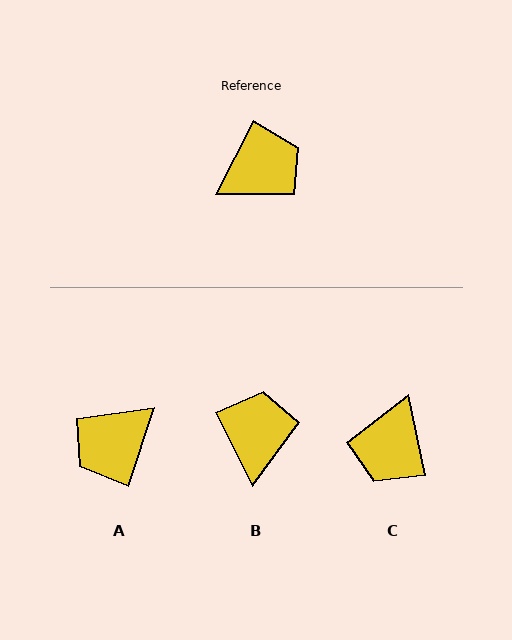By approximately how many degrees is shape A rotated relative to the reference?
Approximately 171 degrees clockwise.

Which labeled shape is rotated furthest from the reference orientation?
A, about 171 degrees away.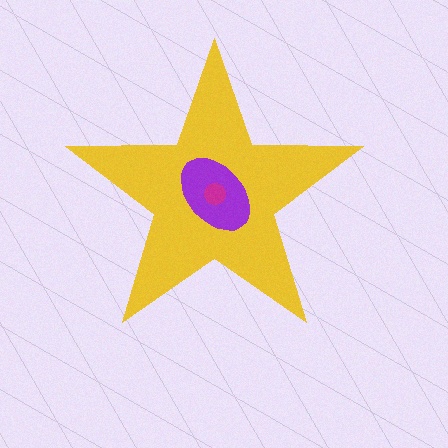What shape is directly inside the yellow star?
The purple ellipse.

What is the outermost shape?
The yellow star.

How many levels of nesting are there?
3.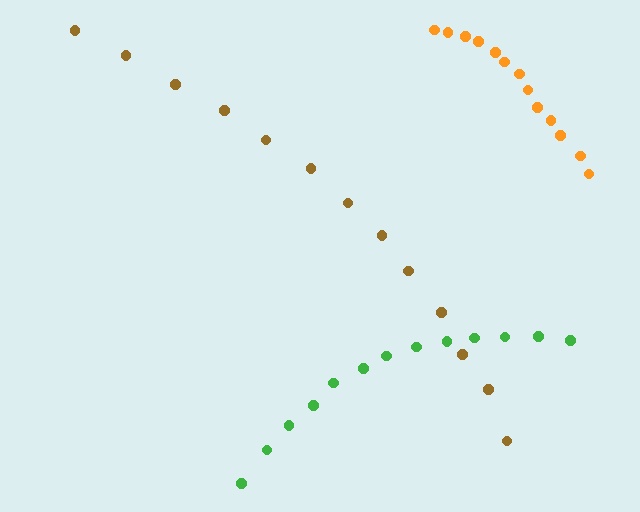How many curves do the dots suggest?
There are 3 distinct paths.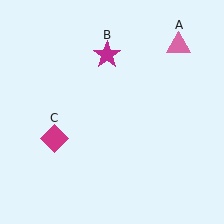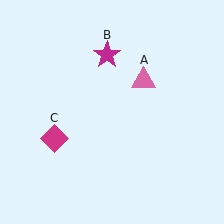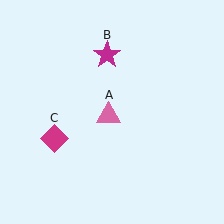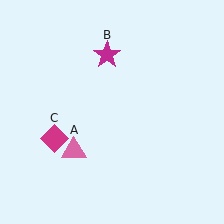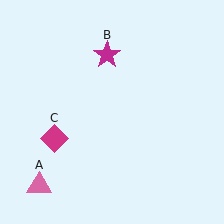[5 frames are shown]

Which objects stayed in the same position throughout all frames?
Magenta star (object B) and magenta diamond (object C) remained stationary.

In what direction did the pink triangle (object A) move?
The pink triangle (object A) moved down and to the left.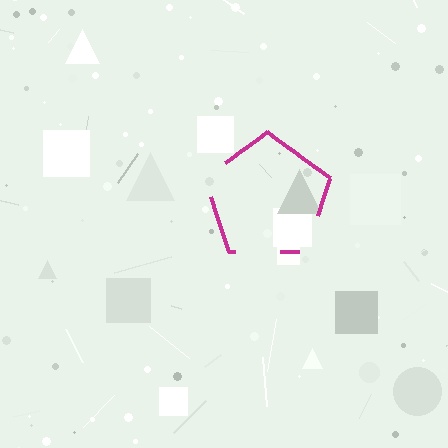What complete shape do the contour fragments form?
The contour fragments form a pentagon.